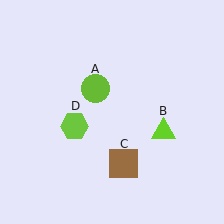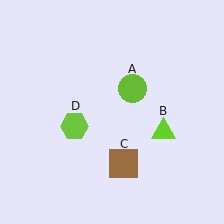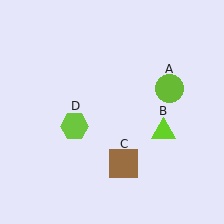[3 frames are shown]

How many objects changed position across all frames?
1 object changed position: lime circle (object A).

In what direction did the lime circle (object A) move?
The lime circle (object A) moved right.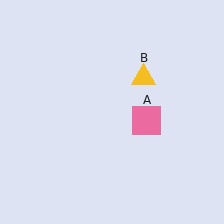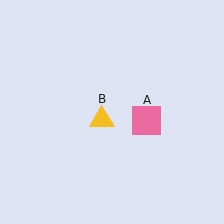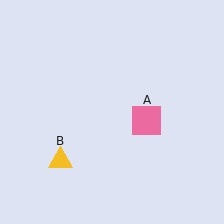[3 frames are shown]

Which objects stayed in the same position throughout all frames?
Pink square (object A) remained stationary.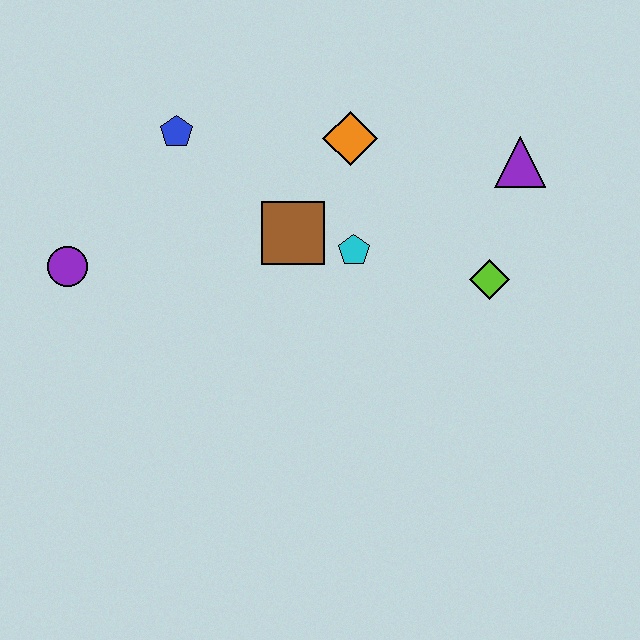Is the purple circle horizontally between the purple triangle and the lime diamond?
No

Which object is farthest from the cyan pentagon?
The purple circle is farthest from the cyan pentagon.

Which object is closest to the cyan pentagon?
The brown square is closest to the cyan pentagon.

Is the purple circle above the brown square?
No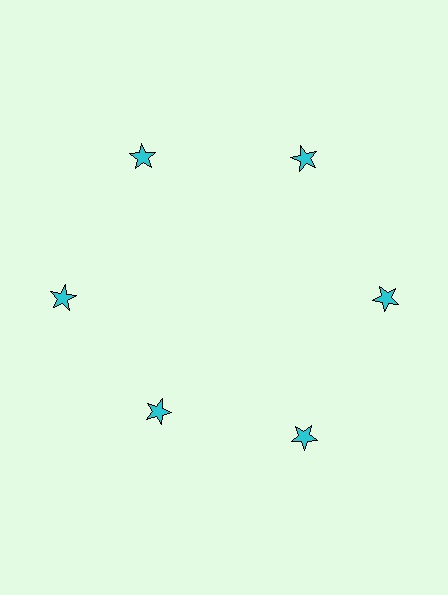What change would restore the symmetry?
The symmetry would be restored by moving it outward, back onto the ring so that all 6 stars sit at equal angles and equal distance from the center.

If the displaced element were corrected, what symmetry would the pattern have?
It would have 6-fold rotational symmetry — the pattern would map onto itself every 60 degrees.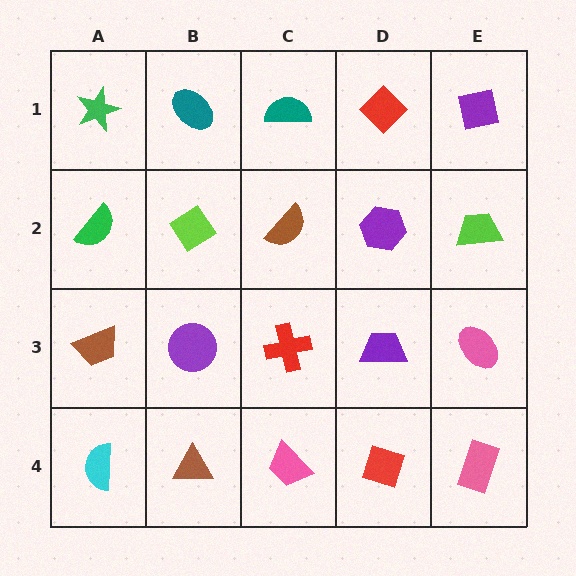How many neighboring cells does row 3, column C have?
4.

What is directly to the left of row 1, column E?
A red diamond.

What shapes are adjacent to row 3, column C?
A brown semicircle (row 2, column C), a pink trapezoid (row 4, column C), a purple circle (row 3, column B), a purple trapezoid (row 3, column D).